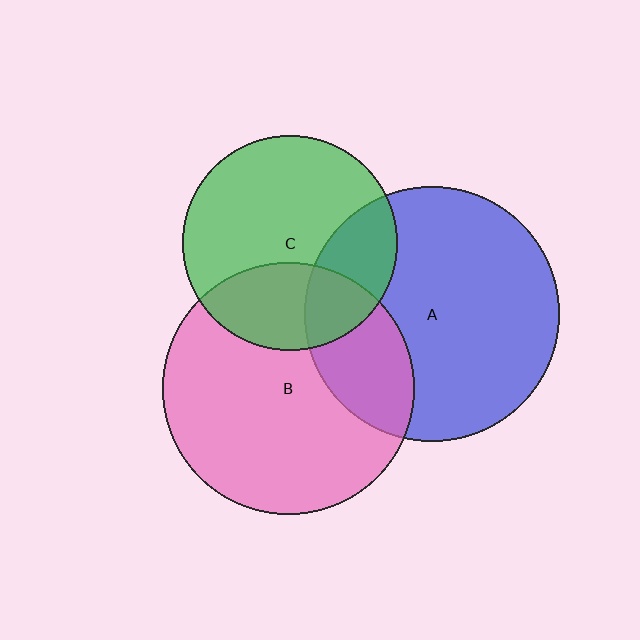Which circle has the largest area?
Circle A (blue).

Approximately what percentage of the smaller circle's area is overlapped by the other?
Approximately 25%.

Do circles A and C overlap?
Yes.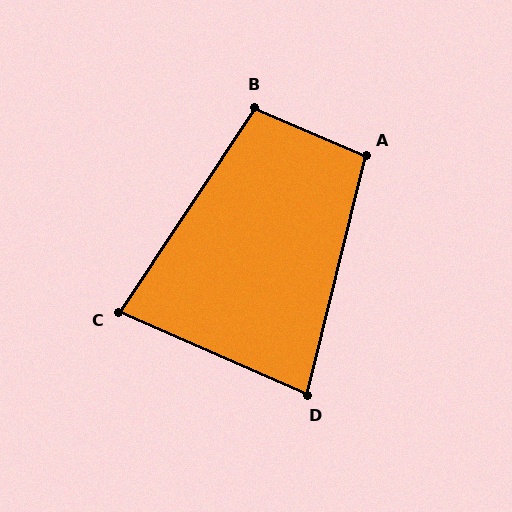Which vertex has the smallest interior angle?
D, at approximately 80 degrees.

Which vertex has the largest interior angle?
B, at approximately 100 degrees.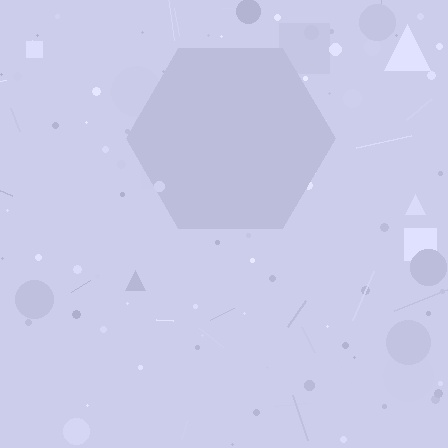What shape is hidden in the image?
A hexagon is hidden in the image.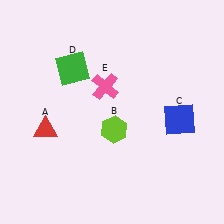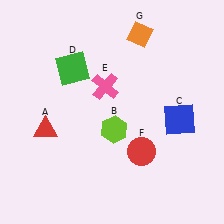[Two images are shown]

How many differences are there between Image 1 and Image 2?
There are 2 differences between the two images.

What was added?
A red circle (F), an orange diamond (G) were added in Image 2.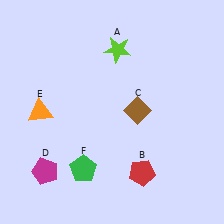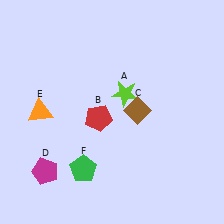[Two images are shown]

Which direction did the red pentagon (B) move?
The red pentagon (B) moved up.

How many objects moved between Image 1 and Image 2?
2 objects moved between the two images.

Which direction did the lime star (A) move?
The lime star (A) moved down.